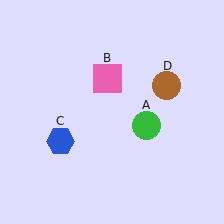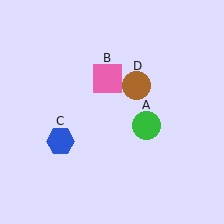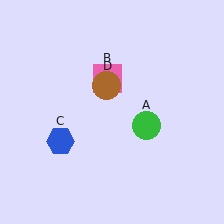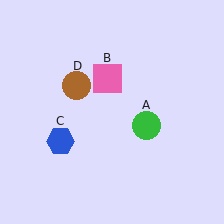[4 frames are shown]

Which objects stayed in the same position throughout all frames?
Green circle (object A) and pink square (object B) and blue hexagon (object C) remained stationary.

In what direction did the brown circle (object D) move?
The brown circle (object D) moved left.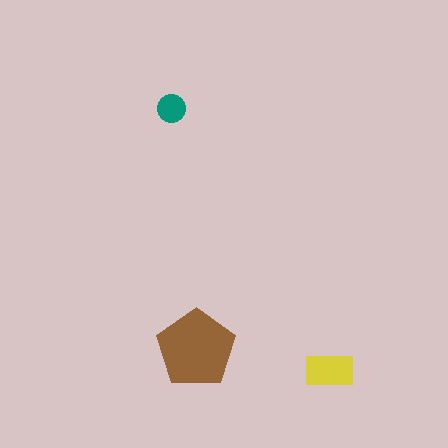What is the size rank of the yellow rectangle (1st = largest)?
2nd.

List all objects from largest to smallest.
The brown pentagon, the yellow rectangle, the teal circle.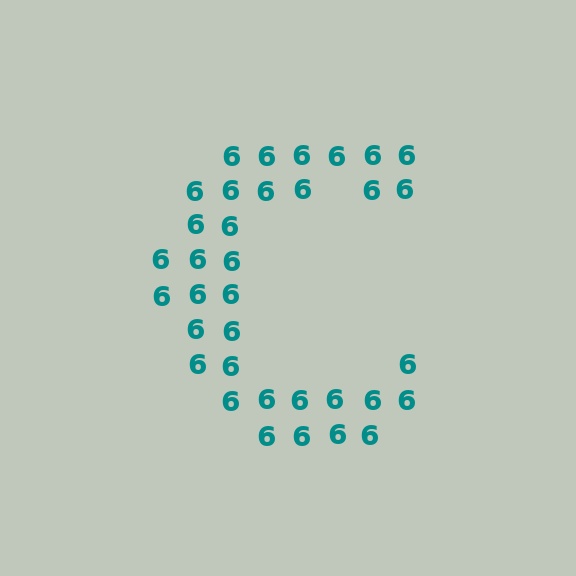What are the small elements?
The small elements are digit 6's.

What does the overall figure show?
The overall figure shows the letter C.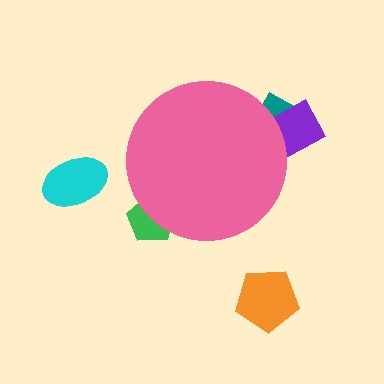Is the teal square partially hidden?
Yes, the teal square is partially hidden behind the pink circle.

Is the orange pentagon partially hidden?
No, the orange pentagon is fully visible.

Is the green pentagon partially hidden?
Yes, the green pentagon is partially hidden behind the pink circle.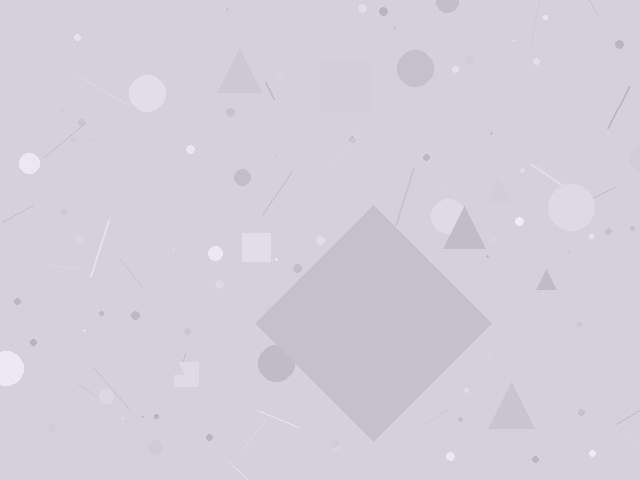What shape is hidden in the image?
A diamond is hidden in the image.